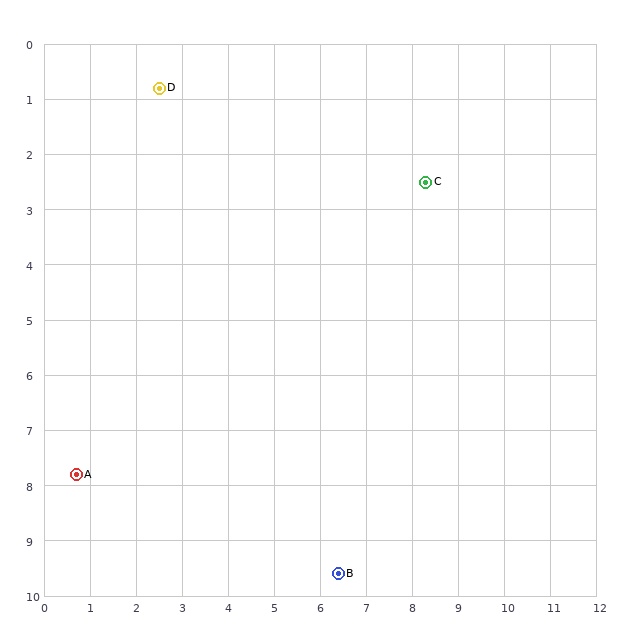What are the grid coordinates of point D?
Point D is at approximately (2.5, 0.8).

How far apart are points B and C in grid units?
Points B and C are about 7.3 grid units apart.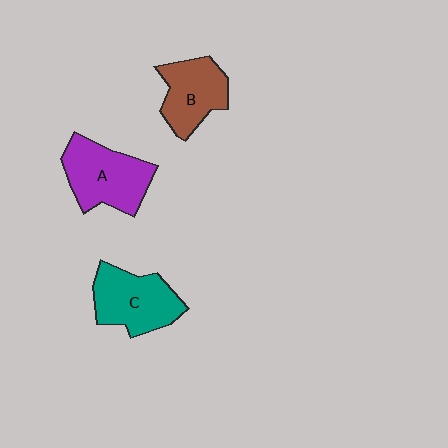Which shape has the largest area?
Shape A (purple).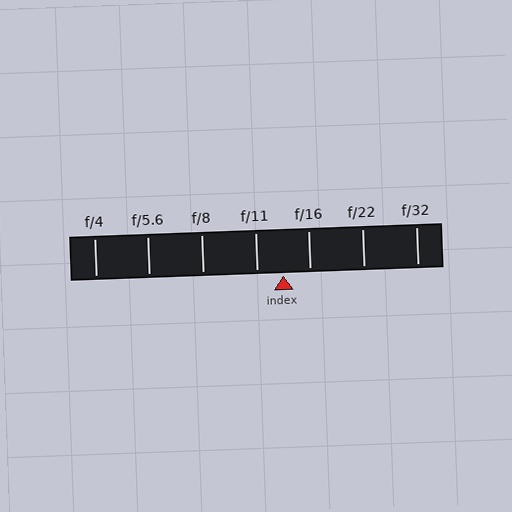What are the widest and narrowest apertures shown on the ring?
The widest aperture shown is f/4 and the narrowest is f/32.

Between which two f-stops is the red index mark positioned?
The index mark is between f/11 and f/16.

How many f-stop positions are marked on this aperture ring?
There are 7 f-stop positions marked.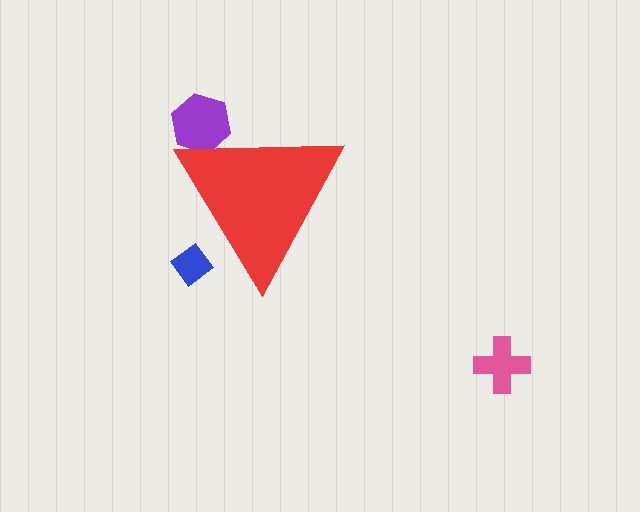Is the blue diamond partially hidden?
Yes, the blue diamond is partially hidden behind the red triangle.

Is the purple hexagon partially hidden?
Yes, the purple hexagon is partially hidden behind the red triangle.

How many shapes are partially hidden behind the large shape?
2 shapes are partially hidden.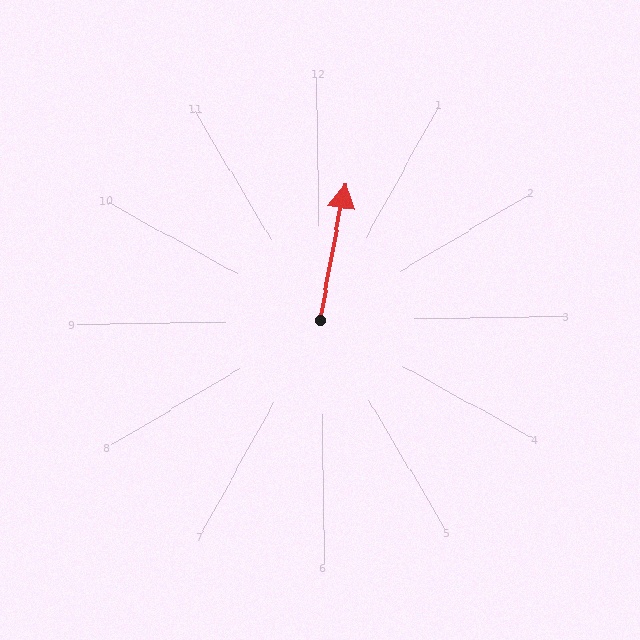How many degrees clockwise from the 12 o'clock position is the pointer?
Approximately 12 degrees.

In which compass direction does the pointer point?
North.